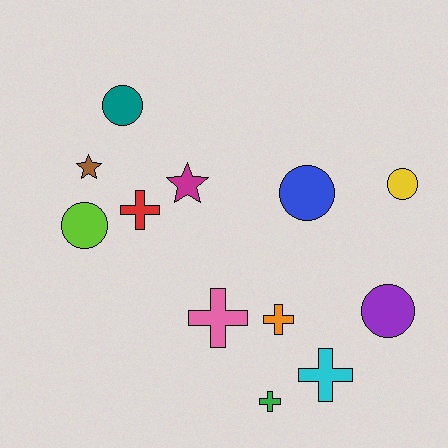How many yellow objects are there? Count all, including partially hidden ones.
There is 1 yellow object.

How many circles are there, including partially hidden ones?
There are 5 circles.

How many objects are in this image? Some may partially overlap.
There are 12 objects.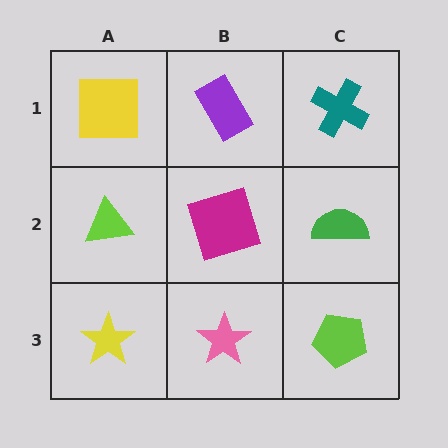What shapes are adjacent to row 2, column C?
A teal cross (row 1, column C), a lime pentagon (row 3, column C), a magenta square (row 2, column B).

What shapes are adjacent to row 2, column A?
A yellow square (row 1, column A), a yellow star (row 3, column A), a magenta square (row 2, column B).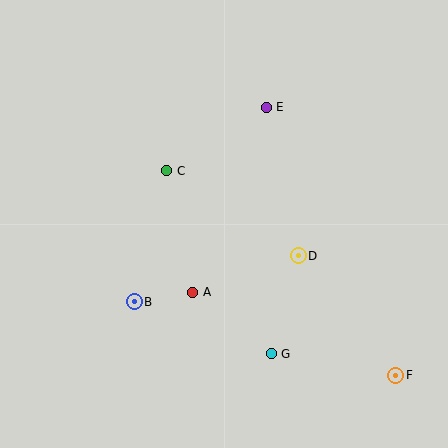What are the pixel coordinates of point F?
Point F is at (395, 375).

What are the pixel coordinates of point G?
Point G is at (271, 354).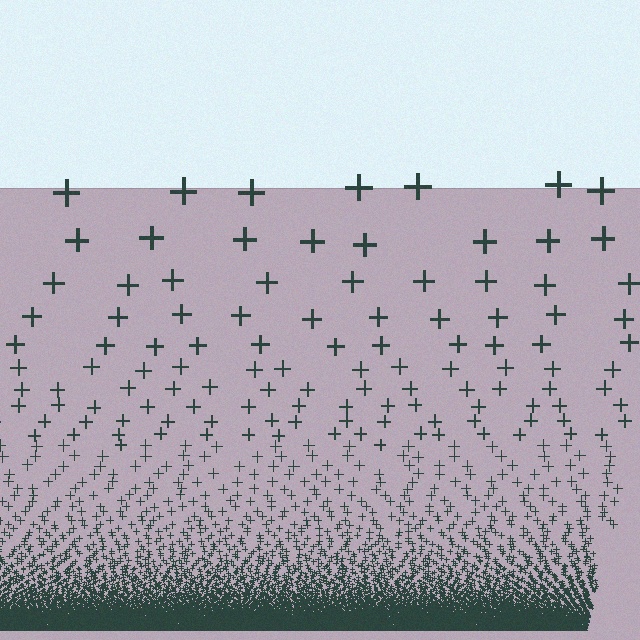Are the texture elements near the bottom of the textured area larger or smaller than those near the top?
Smaller. The gradient is inverted — elements near the bottom are smaller and denser.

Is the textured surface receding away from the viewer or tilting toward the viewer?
The surface appears to tilt toward the viewer. Texture elements get larger and sparser toward the top.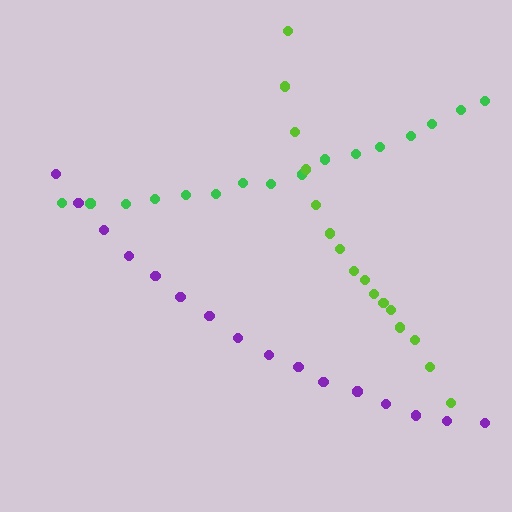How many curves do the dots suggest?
There are 3 distinct paths.